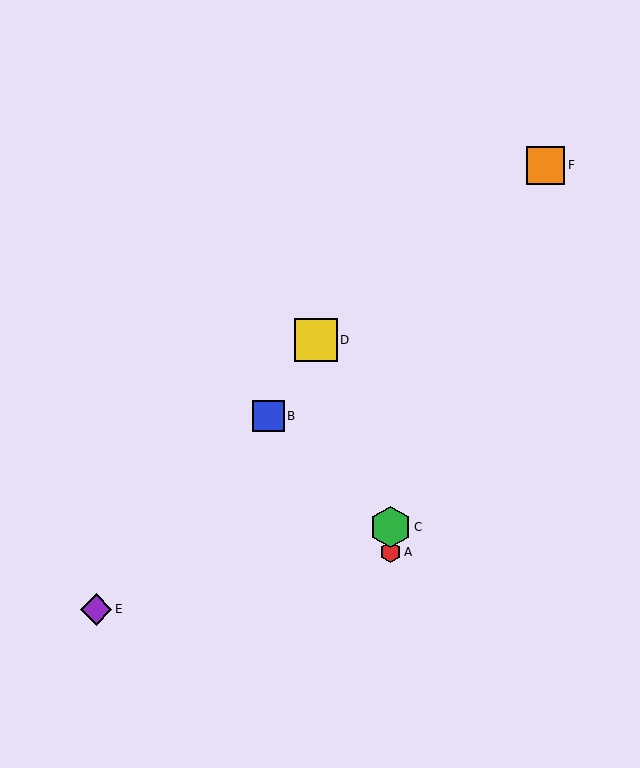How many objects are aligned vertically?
2 objects (A, C) are aligned vertically.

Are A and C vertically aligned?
Yes, both are at x≈390.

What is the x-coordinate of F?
Object F is at x≈546.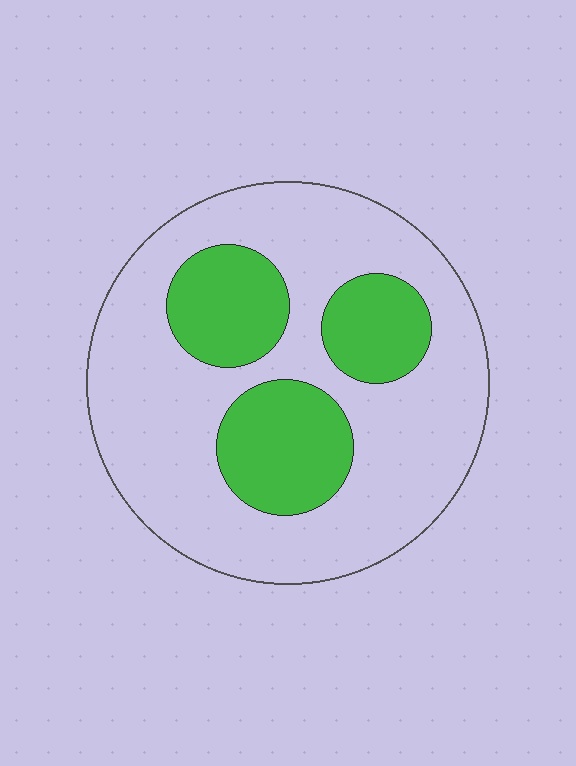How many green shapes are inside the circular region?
3.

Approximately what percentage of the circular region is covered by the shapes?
Approximately 30%.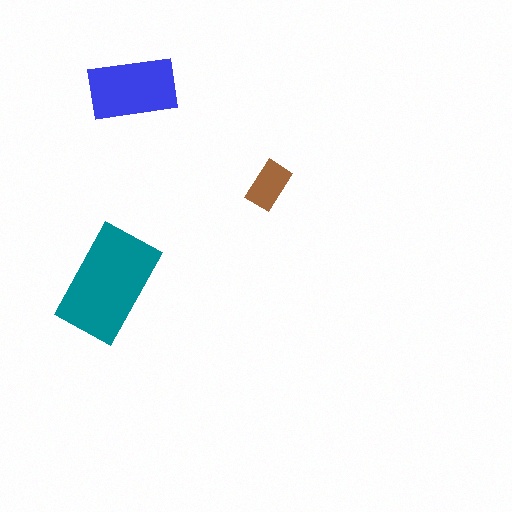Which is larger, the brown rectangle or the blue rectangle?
The blue one.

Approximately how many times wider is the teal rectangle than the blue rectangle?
About 1.5 times wider.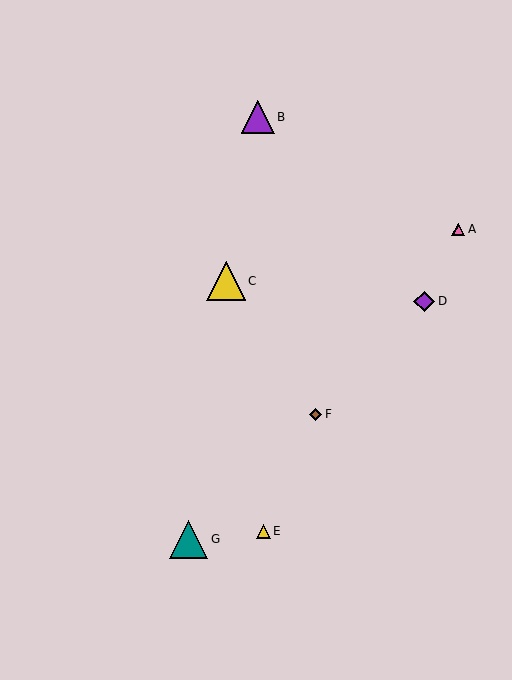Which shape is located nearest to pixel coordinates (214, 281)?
The yellow triangle (labeled C) at (226, 281) is nearest to that location.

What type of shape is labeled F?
Shape F is a brown diamond.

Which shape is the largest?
The yellow triangle (labeled C) is the largest.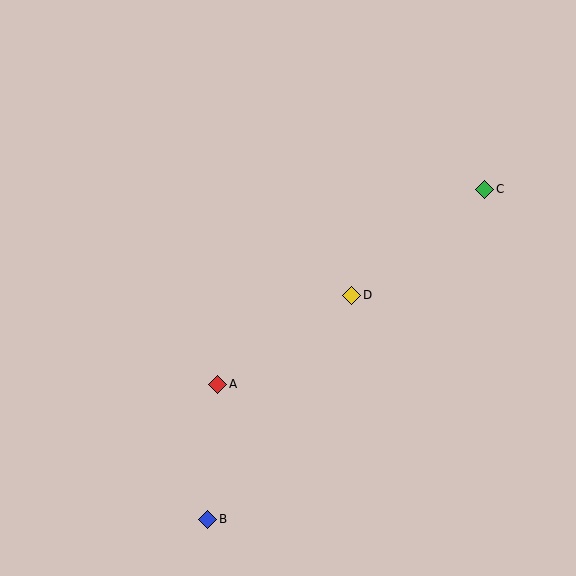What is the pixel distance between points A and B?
The distance between A and B is 135 pixels.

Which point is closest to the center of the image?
Point D at (352, 295) is closest to the center.